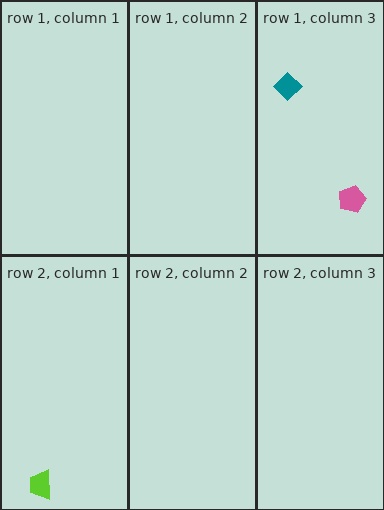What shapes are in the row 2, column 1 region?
The lime trapezoid.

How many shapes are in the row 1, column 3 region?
2.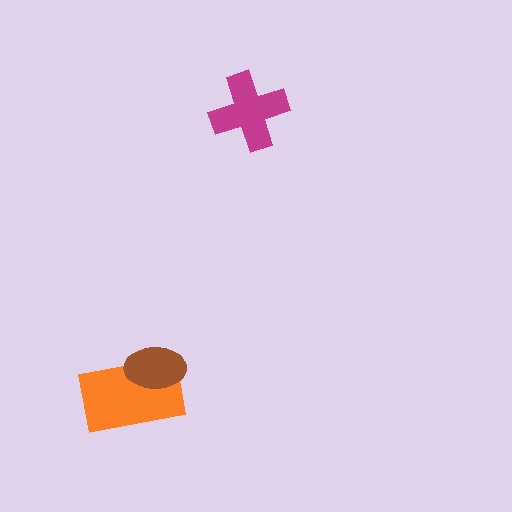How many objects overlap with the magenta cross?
0 objects overlap with the magenta cross.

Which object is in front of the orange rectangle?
The brown ellipse is in front of the orange rectangle.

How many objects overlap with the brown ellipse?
1 object overlaps with the brown ellipse.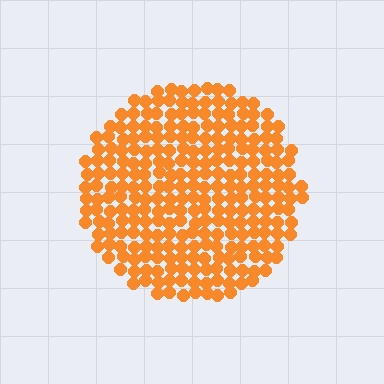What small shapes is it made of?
It is made of small circles.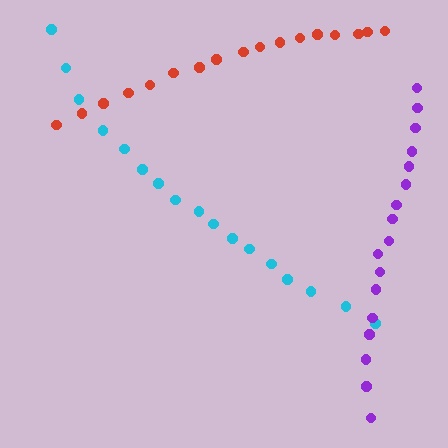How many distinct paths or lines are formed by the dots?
There are 3 distinct paths.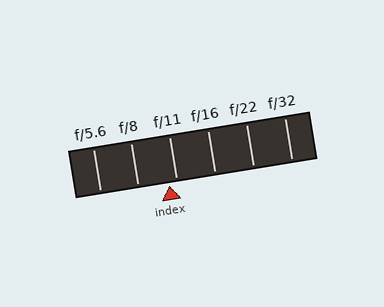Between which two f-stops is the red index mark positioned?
The index mark is between f/8 and f/11.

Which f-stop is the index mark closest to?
The index mark is closest to f/11.